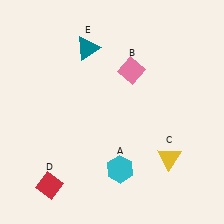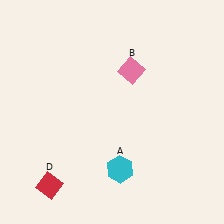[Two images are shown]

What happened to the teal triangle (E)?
The teal triangle (E) was removed in Image 2. It was in the top-left area of Image 1.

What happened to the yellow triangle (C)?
The yellow triangle (C) was removed in Image 2. It was in the bottom-right area of Image 1.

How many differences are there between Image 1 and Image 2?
There are 2 differences between the two images.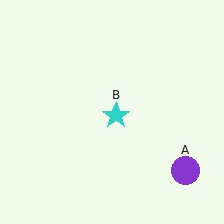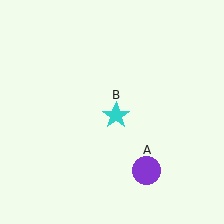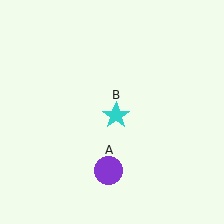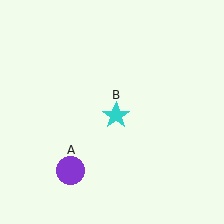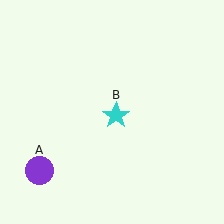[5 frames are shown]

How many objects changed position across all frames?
1 object changed position: purple circle (object A).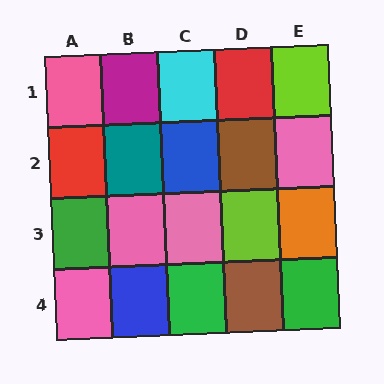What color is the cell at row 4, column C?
Green.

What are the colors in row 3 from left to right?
Green, pink, pink, lime, orange.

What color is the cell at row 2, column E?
Pink.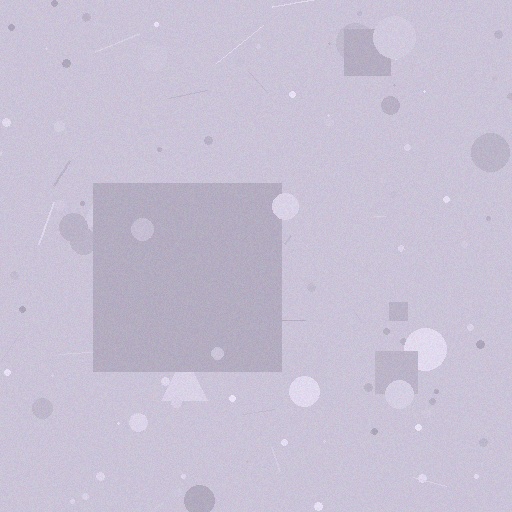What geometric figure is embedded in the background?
A square is embedded in the background.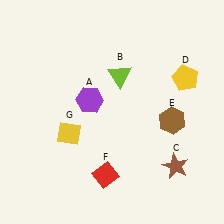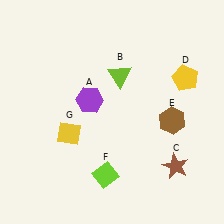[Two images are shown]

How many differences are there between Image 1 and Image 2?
There is 1 difference between the two images.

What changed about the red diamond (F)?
In Image 1, F is red. In Image 2, it changed to lime.